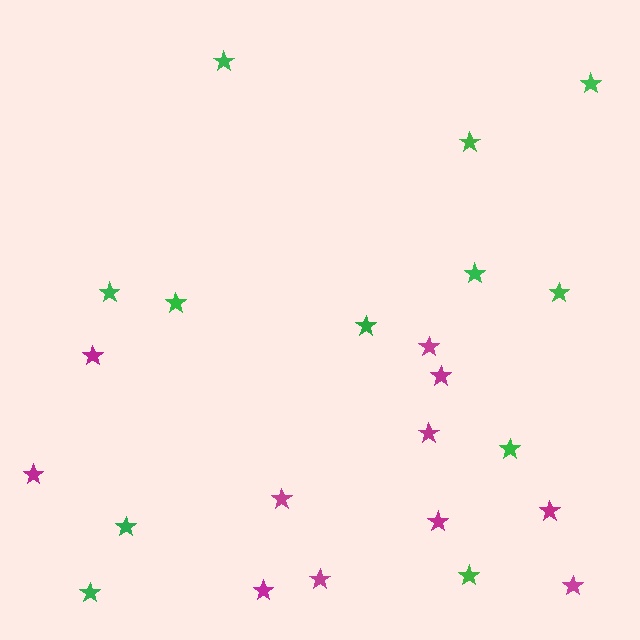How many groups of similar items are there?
There are 2 groups: one group of magenta stars (11) and one group of green stars (12).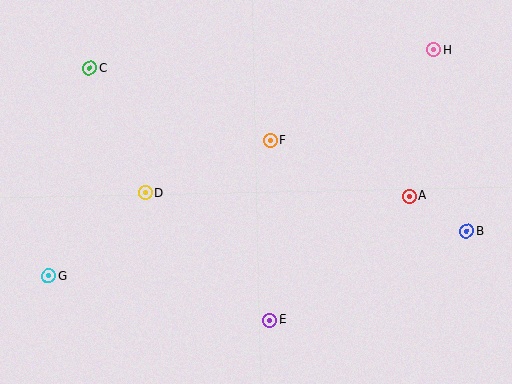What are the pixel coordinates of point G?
Point G is at (49, 276).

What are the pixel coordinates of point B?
Point B is at (467, 231).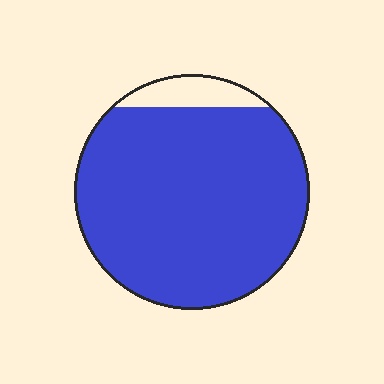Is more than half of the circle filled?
Yes.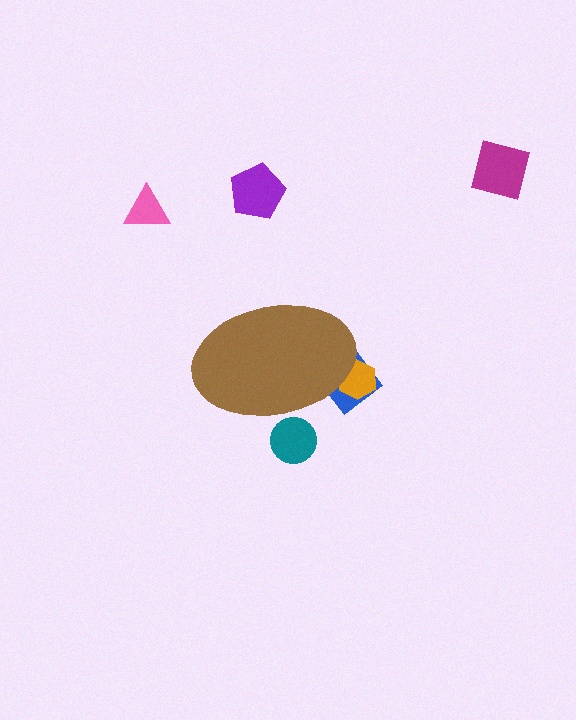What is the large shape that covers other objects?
A brown ellipse.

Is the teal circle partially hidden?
Yes, the teal circle is partially hidden behind the brown ellipse.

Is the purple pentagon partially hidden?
No, the purple pentagon is fully visible.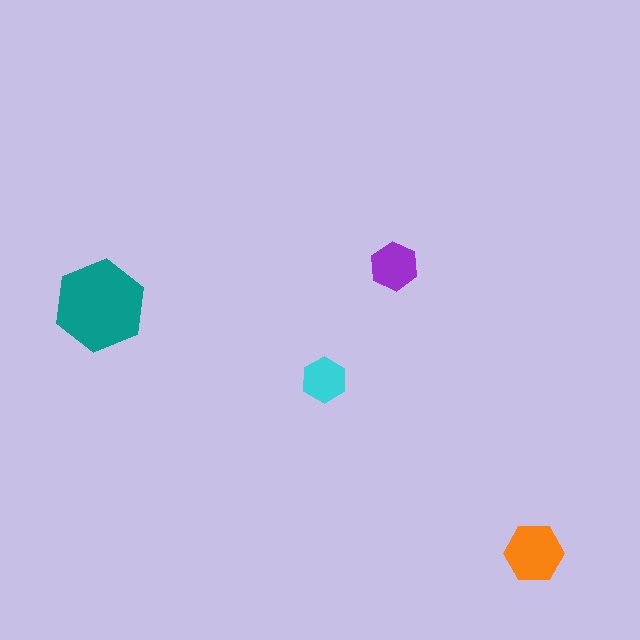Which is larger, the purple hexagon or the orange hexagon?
The orange one.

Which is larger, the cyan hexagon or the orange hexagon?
The orange one.